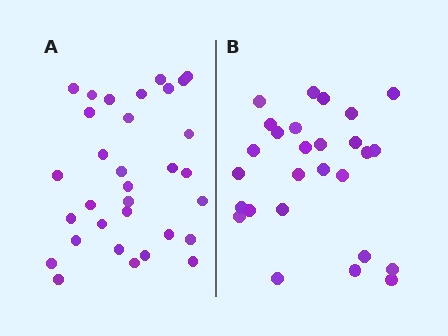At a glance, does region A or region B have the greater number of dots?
Region A (the left region) has more dots.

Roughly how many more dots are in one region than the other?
Region A has about 5 more dots than region B.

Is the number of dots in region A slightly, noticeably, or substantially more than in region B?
Region A has only slightly more — the two regions are fairly close. The ratio is roughly 1.2 to 1.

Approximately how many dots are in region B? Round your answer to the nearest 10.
About 30 dots. (The exact count is 27, which rounds to 30.)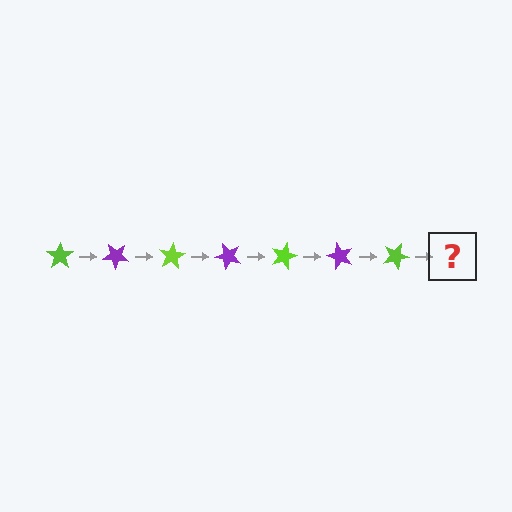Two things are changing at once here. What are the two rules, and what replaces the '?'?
The two rules are that it rotates 40 degrees each step and the color cycles through lime and purple. The '?' should be a purple star, rotated 280 degrees from the start.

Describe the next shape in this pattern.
It should be a purple star, rotated 280 degrees from the start.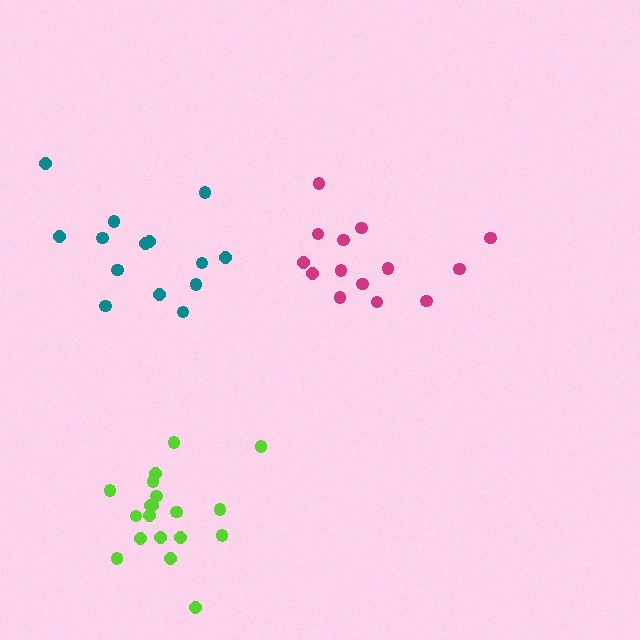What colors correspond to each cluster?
The clusters are colored: magenta, teal, lime.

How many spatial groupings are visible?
There are 3 spatial groupings.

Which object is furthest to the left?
The teal cluster is leftmost.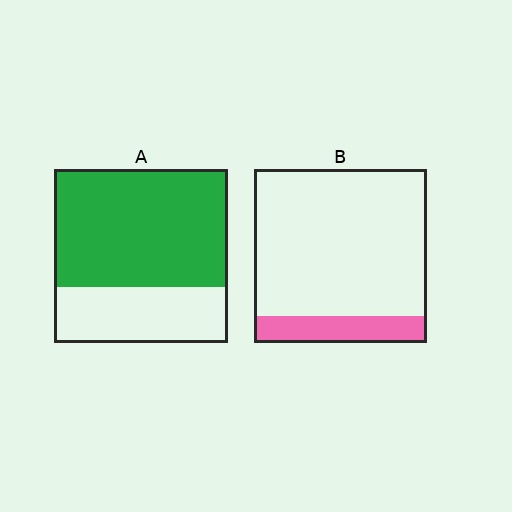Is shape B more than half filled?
No.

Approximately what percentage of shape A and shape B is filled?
A is approximately 70% and B is approximately 15%.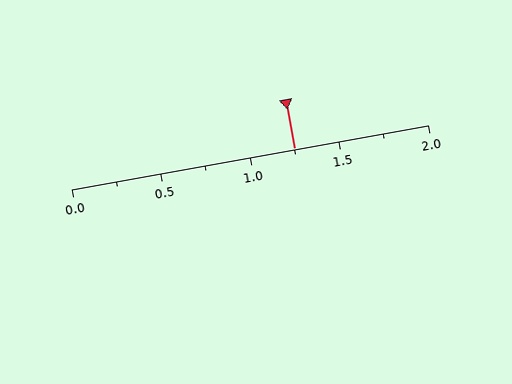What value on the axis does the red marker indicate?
The marker indicates approximately 1.25.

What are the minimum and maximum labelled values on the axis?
The axis runs from 0.0 to 2.0.